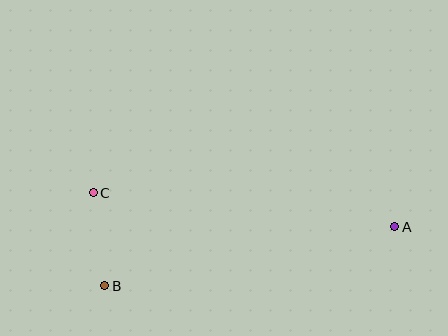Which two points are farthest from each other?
Points A and C are farthest from each other.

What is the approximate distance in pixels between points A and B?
The distance between A and B is approximately 296 pixels.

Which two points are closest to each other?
Points B and C are closest to each other.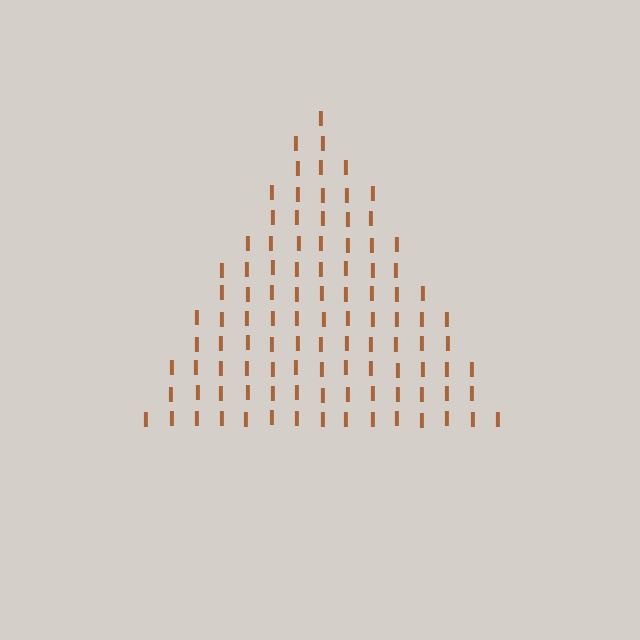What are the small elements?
The small elements are letter I's.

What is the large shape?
The large shape is a triangle.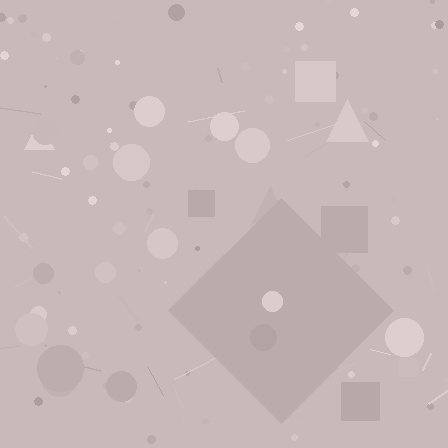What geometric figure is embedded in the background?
A diamond is embedded in the background.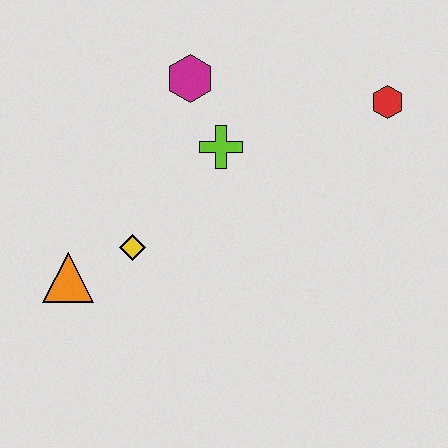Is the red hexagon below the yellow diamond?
No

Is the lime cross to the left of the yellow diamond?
No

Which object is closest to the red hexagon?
The lime cross is closest to the red hexagon.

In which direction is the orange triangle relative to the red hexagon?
The orange triangle is to the left of the red hexagon.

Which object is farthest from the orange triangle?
The red hexagon is farthest from the orange triangle.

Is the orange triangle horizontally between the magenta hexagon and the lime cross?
No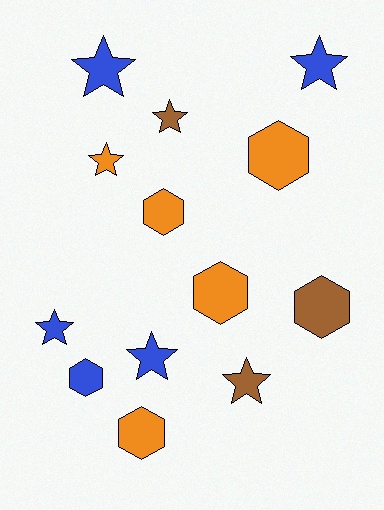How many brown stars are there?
There are 2 brown stars.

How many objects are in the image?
There are 13 objects.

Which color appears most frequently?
Orange, with 5 objects.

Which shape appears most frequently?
Star, with 7 objects.